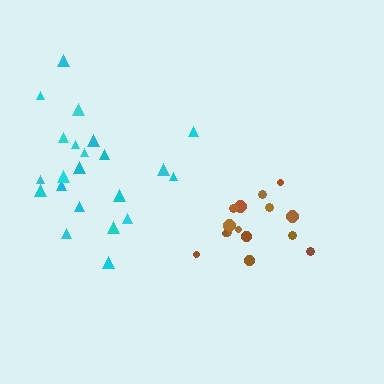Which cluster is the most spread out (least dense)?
Cyan.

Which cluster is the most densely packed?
Brown.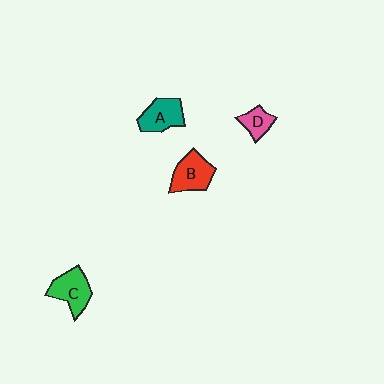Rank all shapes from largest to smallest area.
From largest to smallest: C (green), B (red), A (teal), D (pink).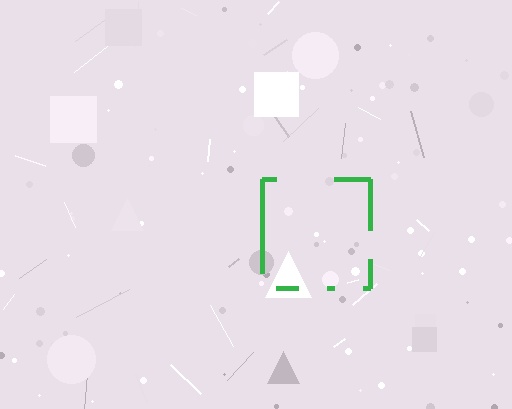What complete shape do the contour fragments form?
The contour fragments form a square.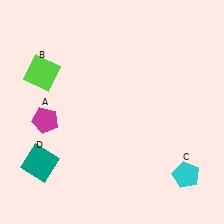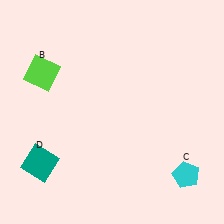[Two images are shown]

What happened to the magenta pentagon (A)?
The magenta pentagon (A) was removed in Image 2. It was in the bottom-left area of Image 1.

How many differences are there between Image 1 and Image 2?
There is 1 difference between the two images.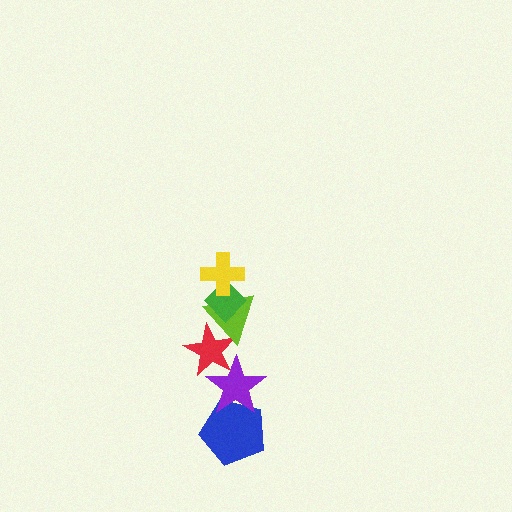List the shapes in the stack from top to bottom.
From top to bottom: the yellow cross, the green diamond, the lime triangle, the red star, the purple star, the blue pentagon.